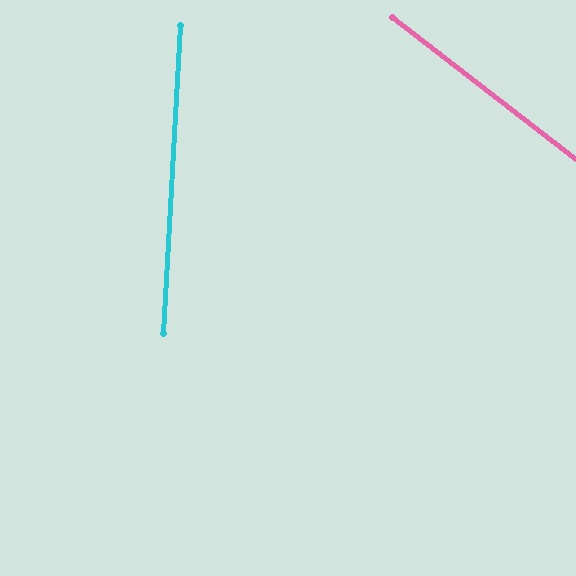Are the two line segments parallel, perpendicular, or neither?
Neither parallel nor perpendicular — they differ by about 55°.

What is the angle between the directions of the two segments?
Approximately 55 degrees.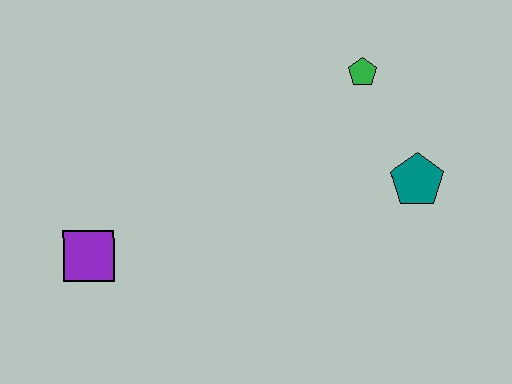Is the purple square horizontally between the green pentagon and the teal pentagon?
No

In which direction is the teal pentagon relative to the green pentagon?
The teal pentagon is below the green pentagon.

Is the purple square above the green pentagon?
No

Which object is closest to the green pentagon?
The teal pentagon is closest to the green pentagon.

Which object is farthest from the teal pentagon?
The purple square is farthest from the teal pentagon.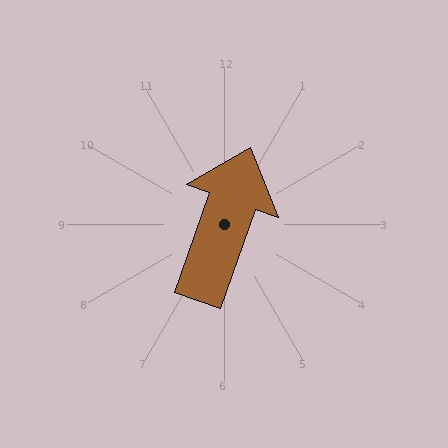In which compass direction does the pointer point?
North.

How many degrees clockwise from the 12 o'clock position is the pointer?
Approximately 19 degrees.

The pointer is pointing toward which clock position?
Roughly 1 o'clock.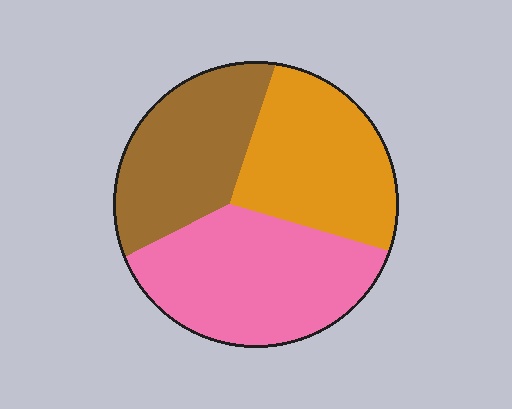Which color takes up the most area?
Pink, at roughly 40%.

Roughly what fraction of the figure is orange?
Orange takes up about one third (1/3) of the figure.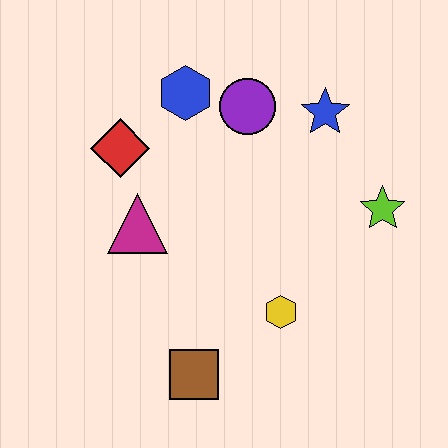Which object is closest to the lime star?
The blue star is closest to the lime star.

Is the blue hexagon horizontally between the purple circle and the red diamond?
Yes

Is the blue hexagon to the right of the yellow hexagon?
No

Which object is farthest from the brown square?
The blue star is farthest from the brown square.